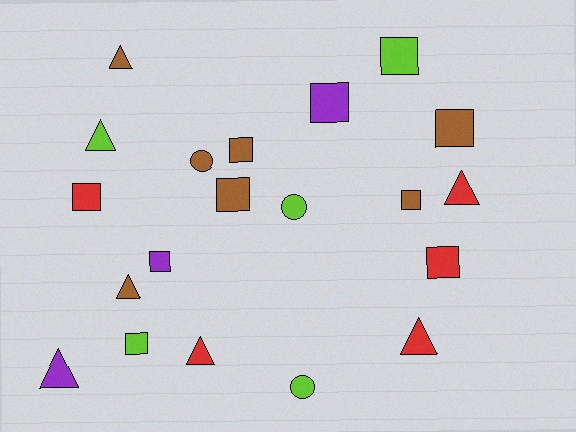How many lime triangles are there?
There is 1 lime triangle.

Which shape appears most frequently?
Square, with 10 objects.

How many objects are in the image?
There are 20 objects.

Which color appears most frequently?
Brown, with 7 objects.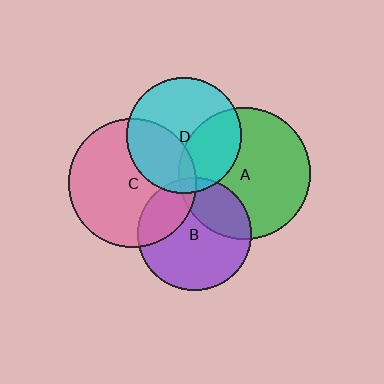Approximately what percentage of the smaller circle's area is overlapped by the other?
Approximately 35%.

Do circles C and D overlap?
Yes.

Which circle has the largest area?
Circle A (green).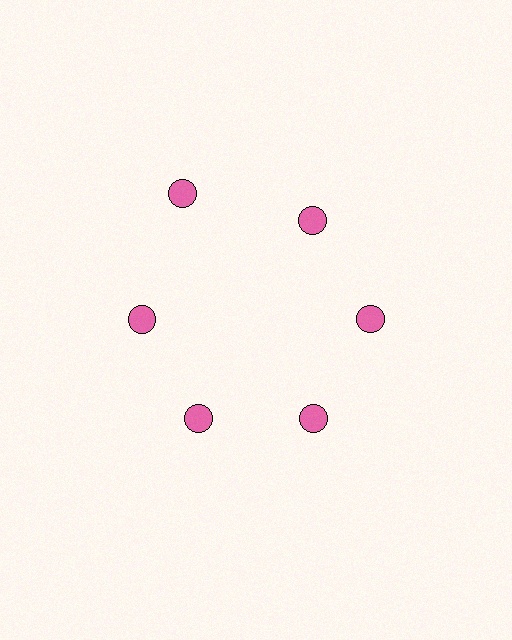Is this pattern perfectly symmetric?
No. The 6 pink circles are arranged in a ring, but one element near the 11 o'clock position is pushed outward from the center, breaking the 6-fold rotational symmetry.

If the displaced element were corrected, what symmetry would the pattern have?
It would have 6-fold rotational symmetry — the pattern would map onto itself every 60 degrees.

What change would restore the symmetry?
The symmetry would be restored by moving it inward, back onto the ring so that all 6 circles sit at equal angles and equal distance from the center.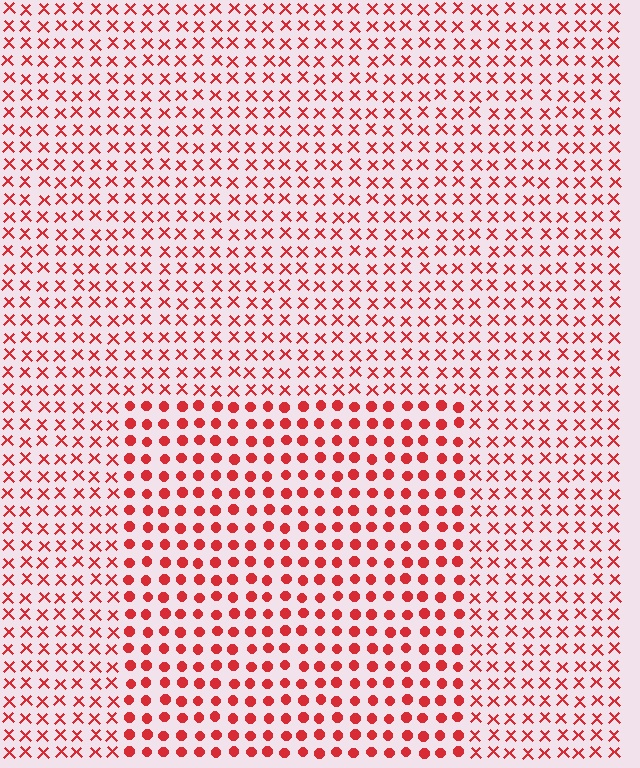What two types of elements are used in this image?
The image uses circles inside the rectangle region and X marks outside it.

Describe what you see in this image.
The image is filled with small red elements arranged in a uniform grid. A rectangle-shaped region contains circles, while the surrounding area contains X marks. The boundary is defined purely by the change in element shape.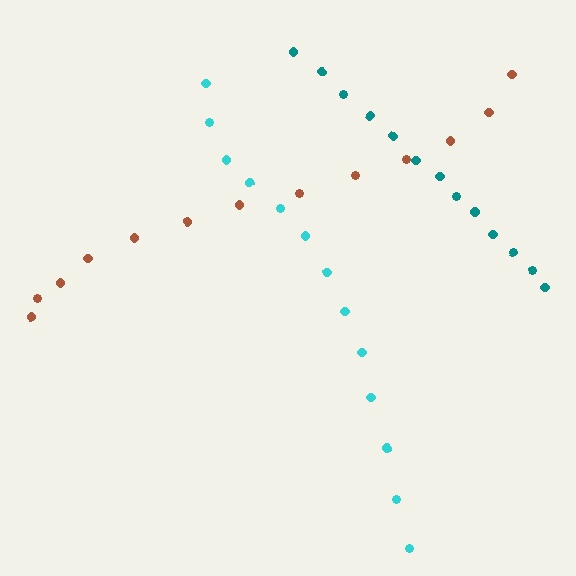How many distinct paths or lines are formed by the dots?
There are 3 distinct paths.